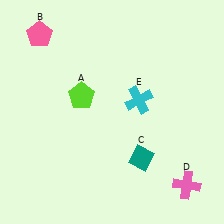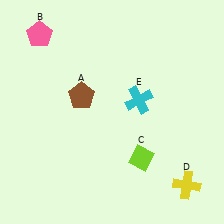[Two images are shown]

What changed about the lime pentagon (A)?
In Image 1, A is lime. In Image 2, it changed to brown.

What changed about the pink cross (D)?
In Image 1, D is pink. In Image 2, it changed to yellow.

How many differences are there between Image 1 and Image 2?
There are 3 differences between the two images.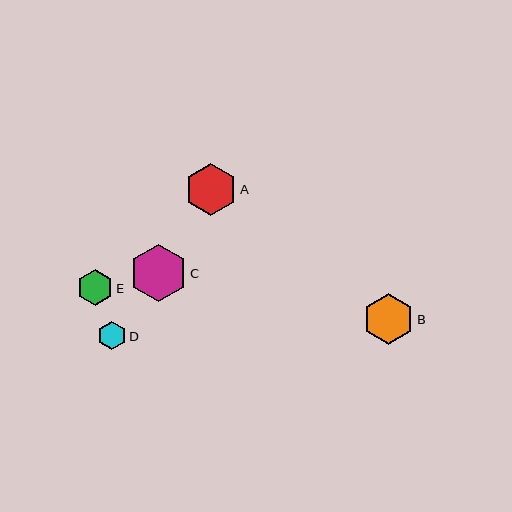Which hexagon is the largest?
Hexagon C is the largest with a size of approximately 57 pixels.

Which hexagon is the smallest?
Hexagon D is the smallest with a size of approximately 28 pixels.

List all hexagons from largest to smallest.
From largest to smallest: C, A, B, E, D.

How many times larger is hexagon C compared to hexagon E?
Hexagon C is approximately 1.6 times the size of hexagon E.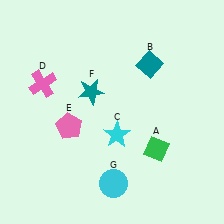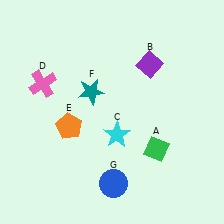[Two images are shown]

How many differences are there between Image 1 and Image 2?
There are 3 differences between the two images.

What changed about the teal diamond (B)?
In Image 1, B is teal. In Image 2, it changed to purple.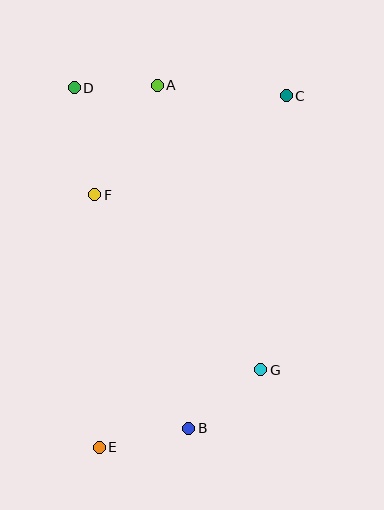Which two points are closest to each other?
Points A and D are closest to each other.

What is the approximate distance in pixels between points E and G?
The distance between E and G is approximately 179 pixels.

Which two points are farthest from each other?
Points C and E are farthest from each other.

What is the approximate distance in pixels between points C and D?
The distance between C and D is approximately 212 pixels.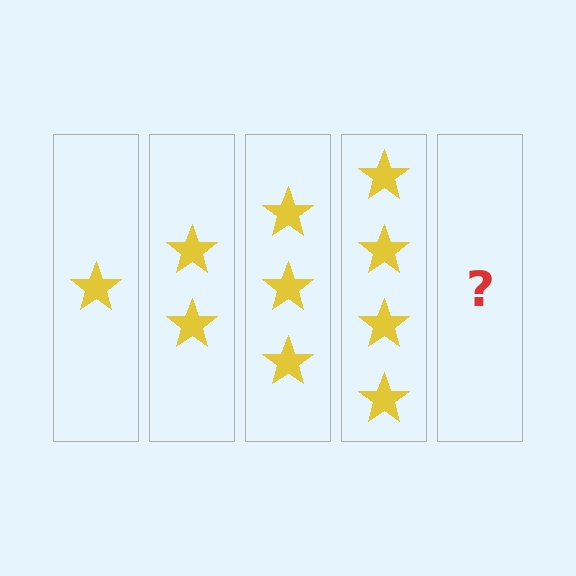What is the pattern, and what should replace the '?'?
The pattern is that each step adds one more star. The '?' should be 5 stars.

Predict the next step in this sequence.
The next step is 5 stars.